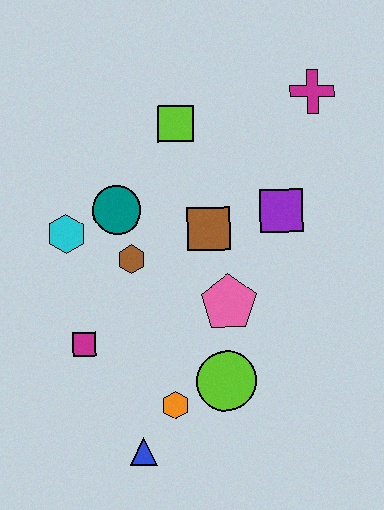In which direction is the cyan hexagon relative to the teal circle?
The cyan hexagon is to the left of the teal circle.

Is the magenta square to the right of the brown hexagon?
No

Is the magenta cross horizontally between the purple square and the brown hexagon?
No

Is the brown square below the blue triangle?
No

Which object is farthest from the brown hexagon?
The magenta cross is farthest from the brown hexagon.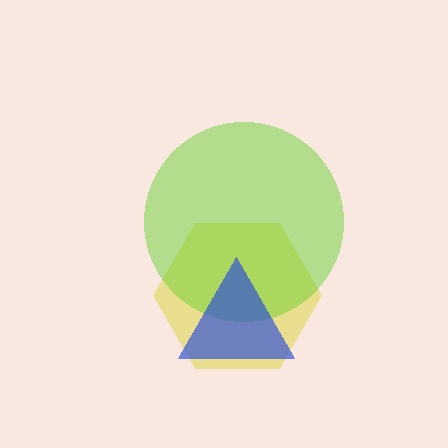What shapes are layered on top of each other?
The layered shapes are: a yellow hexagon, a lime circle, a blue triangle.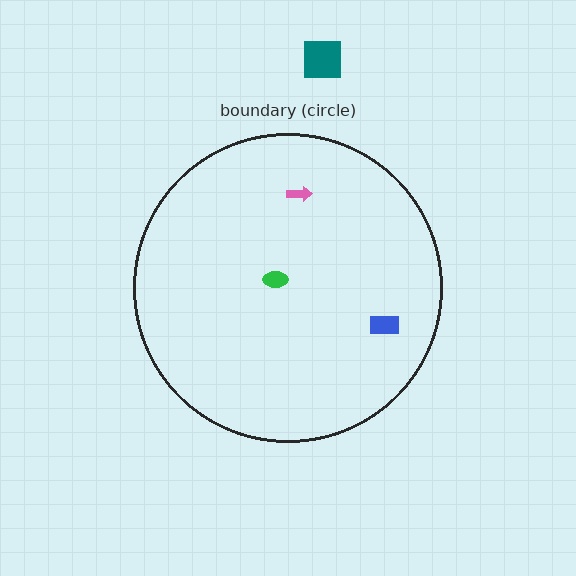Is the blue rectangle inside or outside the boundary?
Inside.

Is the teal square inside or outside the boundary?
Outside.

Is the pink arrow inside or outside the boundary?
Inside.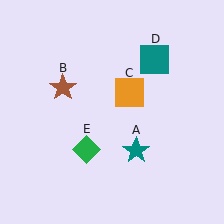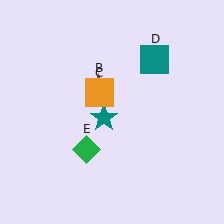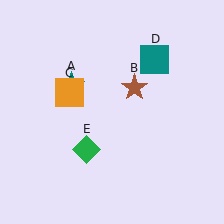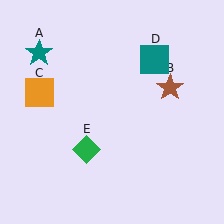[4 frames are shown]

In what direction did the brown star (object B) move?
The brown star (object B) moved right.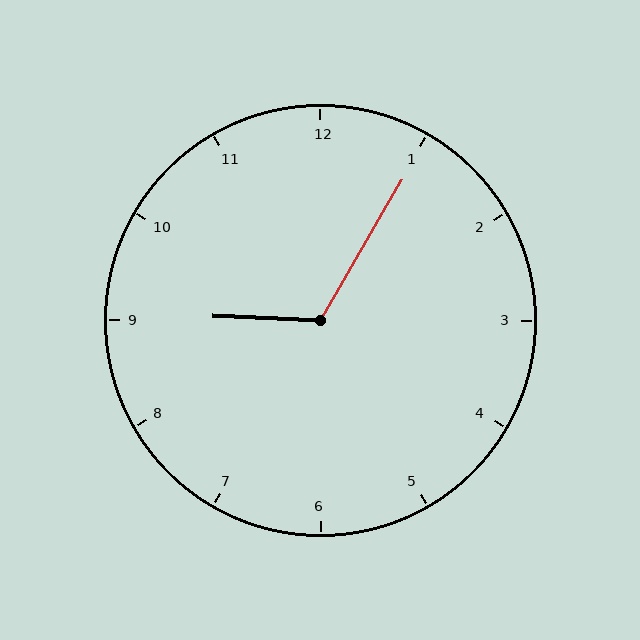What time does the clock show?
9:05.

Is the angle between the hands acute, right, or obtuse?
It is obtuse.